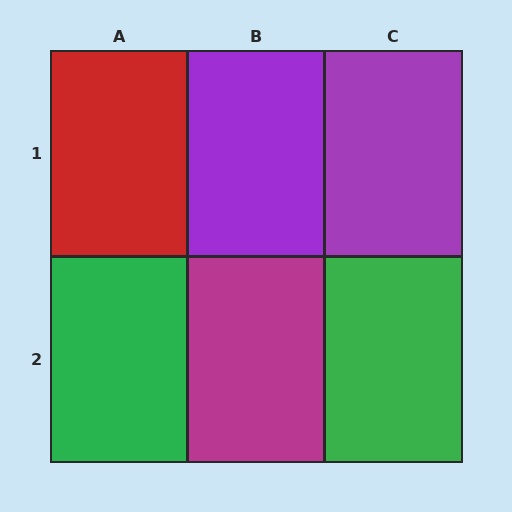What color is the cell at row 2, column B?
Magenta.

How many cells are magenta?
1 cell is magenta.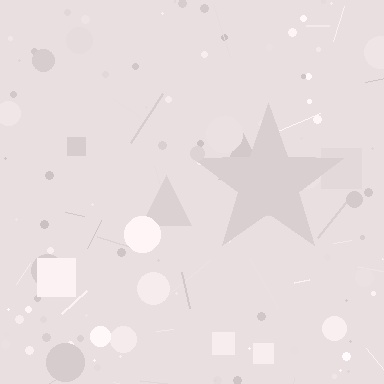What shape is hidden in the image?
A star is hidden in the image.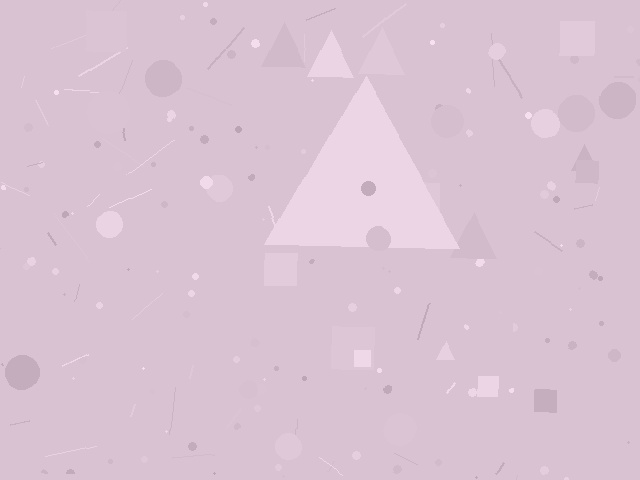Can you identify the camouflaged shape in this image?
The camouflaged shape is a triangle.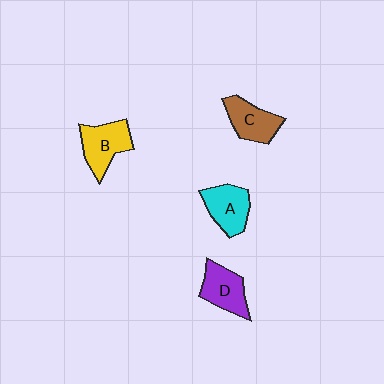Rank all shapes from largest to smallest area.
From largest to smallest: B (yellow), A (cyan), C (brown), D (purple).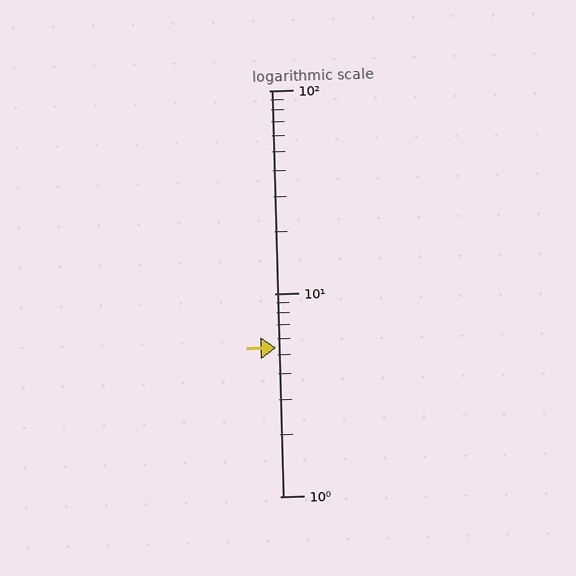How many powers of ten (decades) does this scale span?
The scale spans 2 decades, from 1 to 100.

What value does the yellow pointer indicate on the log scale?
The pointer indicates approximately 5.4.